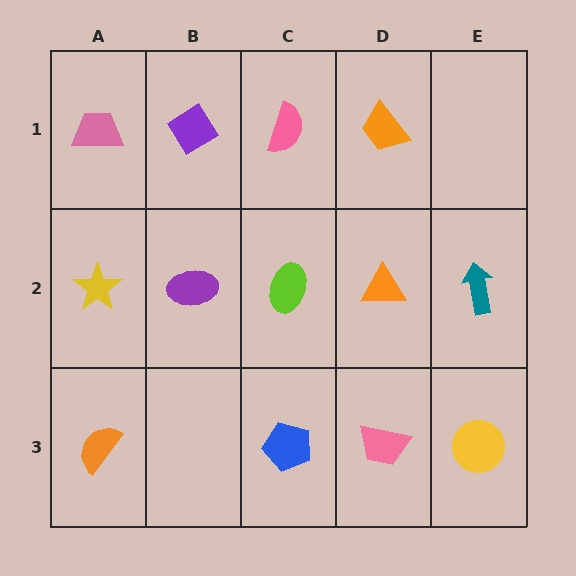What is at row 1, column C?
A pink semicircle.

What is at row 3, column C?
A blue pentagon.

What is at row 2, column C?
A lime ellipse.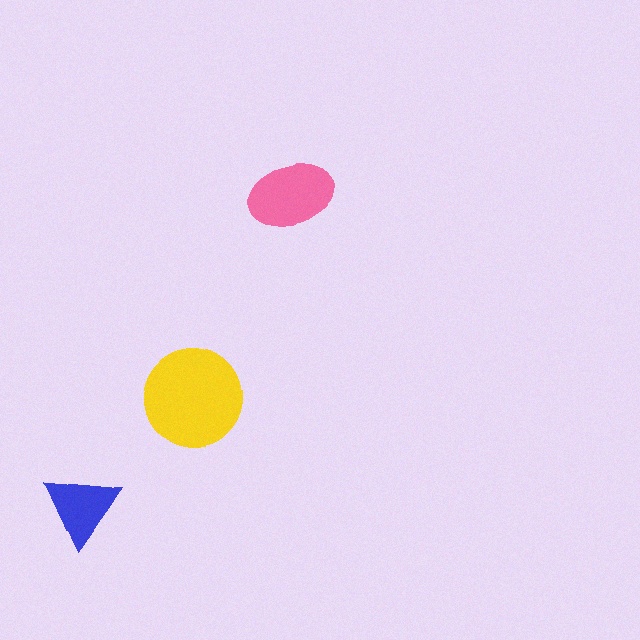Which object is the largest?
The yellow circle.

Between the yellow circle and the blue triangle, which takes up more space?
The yellow circle.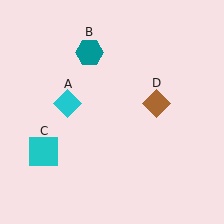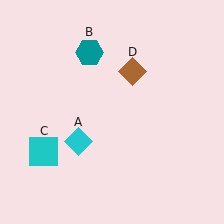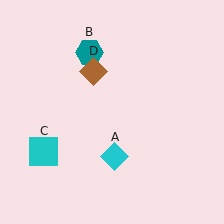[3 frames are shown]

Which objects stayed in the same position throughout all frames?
Teal hexagon (object B) and cyan square (object C) remained stationary.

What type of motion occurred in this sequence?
The cyan diamond (object A), brown diamond (object D) rotated counterclockwise around the center of the scene.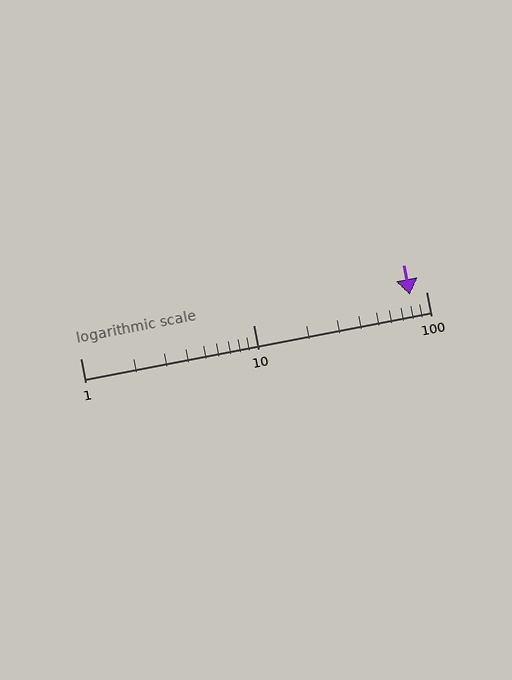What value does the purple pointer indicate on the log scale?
The pointer indicates approximately 81.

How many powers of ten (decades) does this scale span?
The scale spans 2 decades, from 1 to 100.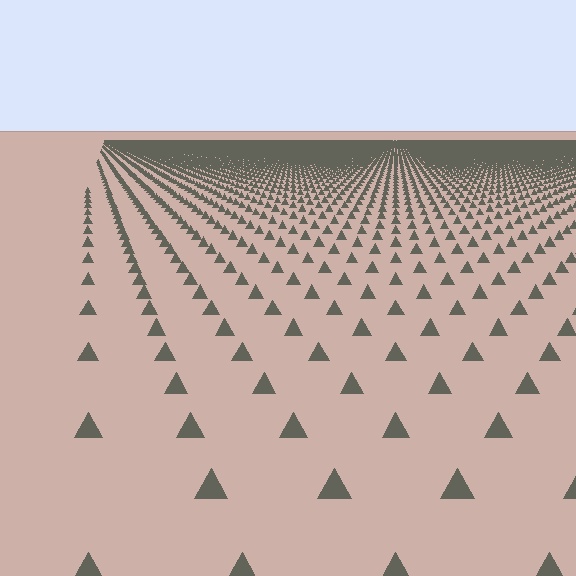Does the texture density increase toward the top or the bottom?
Density increases toward the top.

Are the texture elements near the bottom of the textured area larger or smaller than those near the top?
Larger. Near the bottom, elements are closer to the viewer and appear at a bigger on-screen size.